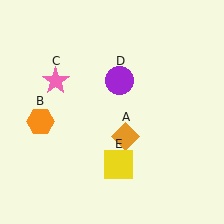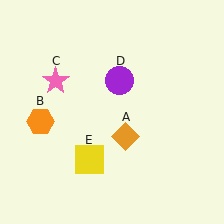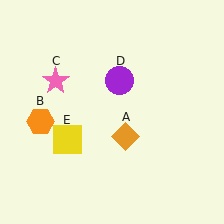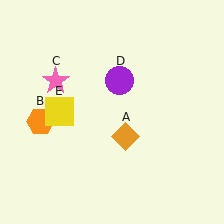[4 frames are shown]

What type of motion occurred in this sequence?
The yellow square (object E) rotated clockwise around the center of the scene.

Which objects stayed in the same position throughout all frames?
Orange diamond (object A) and orange hexagon (object B) and pink star (object C) and purple circle (object D) remained stationary.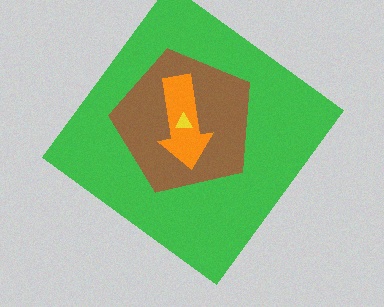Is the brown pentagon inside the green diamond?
Yes.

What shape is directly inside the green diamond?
The brown pentagon.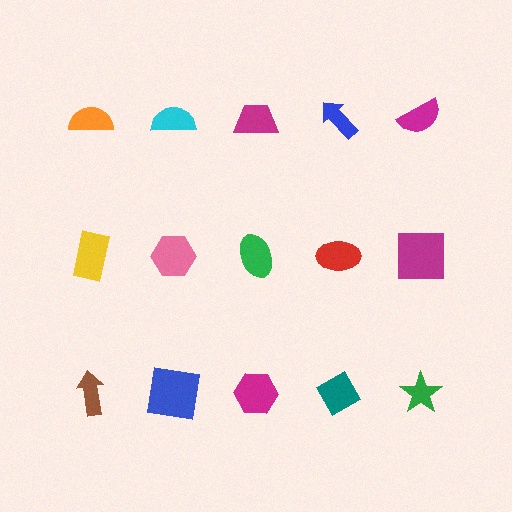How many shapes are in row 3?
5 shapes.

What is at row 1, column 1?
An orange semicircle.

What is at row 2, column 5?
A magenta square.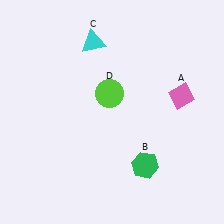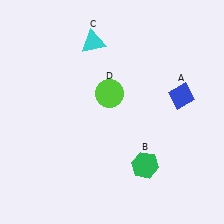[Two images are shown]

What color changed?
The diamond (A) changed from pink in Image 1 to blue in Image 2.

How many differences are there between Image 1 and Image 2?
There is 1 difference between the two images.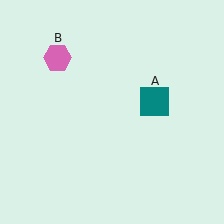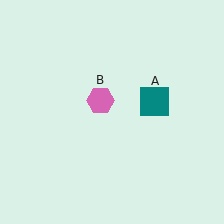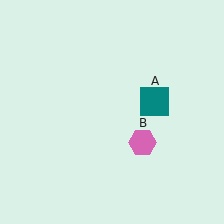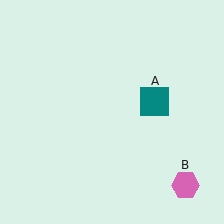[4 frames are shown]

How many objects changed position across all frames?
1 object changed position: pink hexagon (object B).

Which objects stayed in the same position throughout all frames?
Teal square (object A) remained stationary.